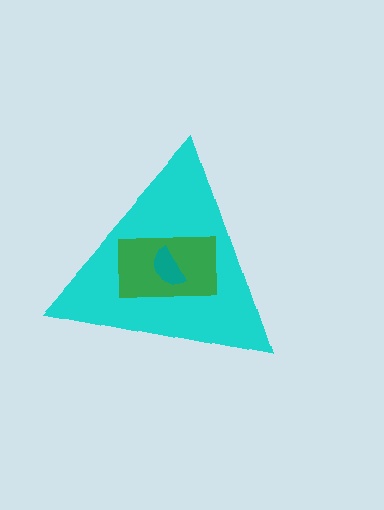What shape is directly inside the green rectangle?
The teal semicircle.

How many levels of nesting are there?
3.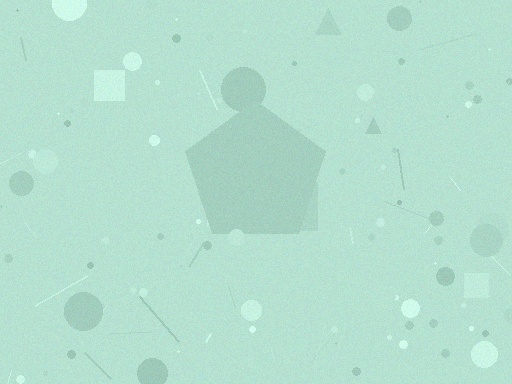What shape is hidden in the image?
A pentagon is hidden in the image.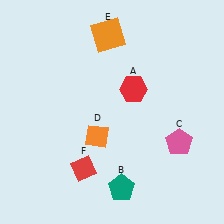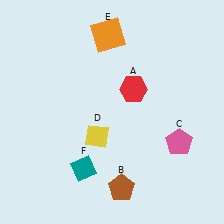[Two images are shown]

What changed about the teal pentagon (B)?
In Image 1, B is teal. In Image 2, it changed to brown.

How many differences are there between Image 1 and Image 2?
There are 3 differences between the two images.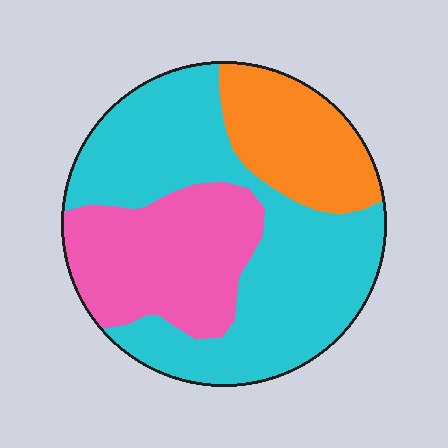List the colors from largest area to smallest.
From largest to smallest: cyan, pink, orange.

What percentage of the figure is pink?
Pink covers about 30% of the figure.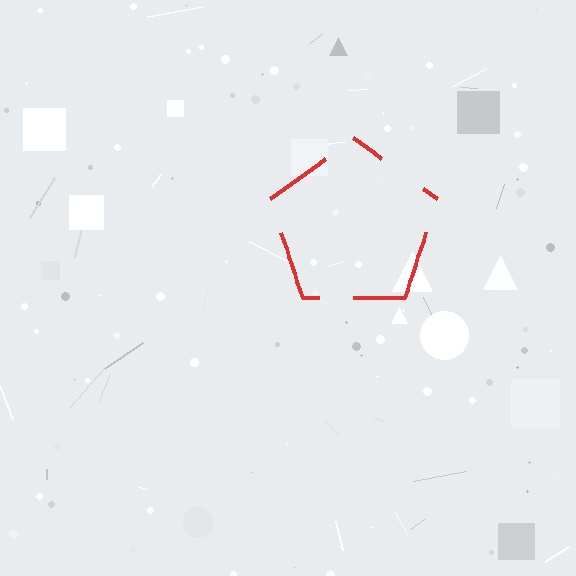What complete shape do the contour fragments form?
The contour fragments form a pentagon.